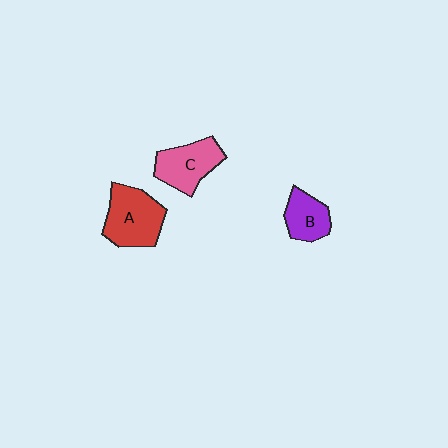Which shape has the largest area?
Shape A (red).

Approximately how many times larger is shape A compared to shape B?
Approximately 1.6 times.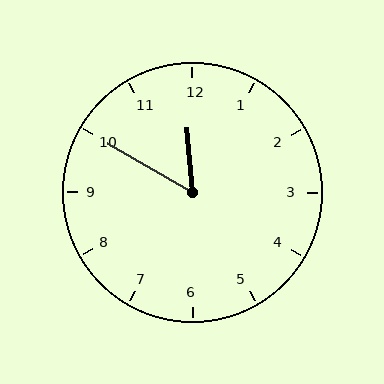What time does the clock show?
11:50.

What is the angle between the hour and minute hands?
Approximately 55 degrees.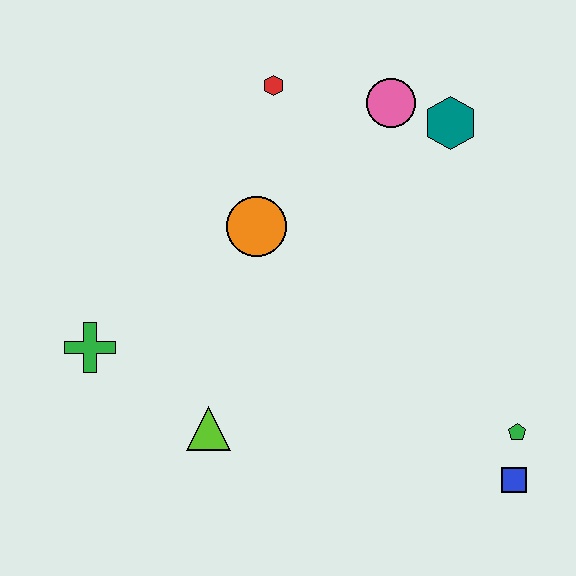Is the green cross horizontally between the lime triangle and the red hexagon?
No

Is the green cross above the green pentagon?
Yes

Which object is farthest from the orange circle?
The blue square is farthest from the orange circle.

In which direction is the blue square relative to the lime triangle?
The blue square is to the right of the lime triangle.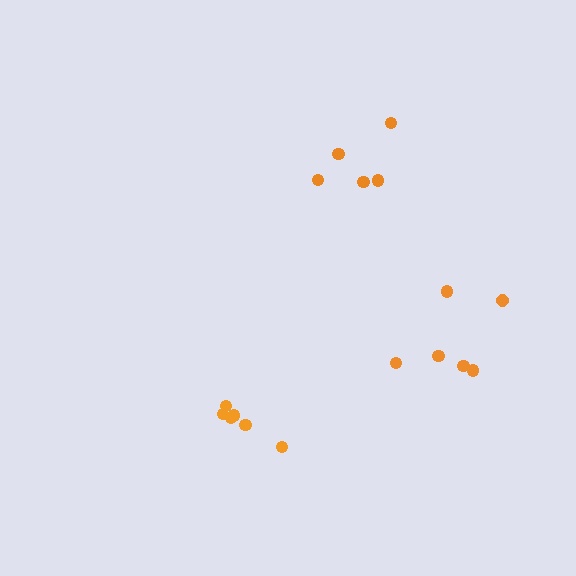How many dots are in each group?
Group 1: 5 dots, Group 2: 6 dots, Group 3: 6 dots (17 total).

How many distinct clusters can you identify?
There are 3 distinct clusters.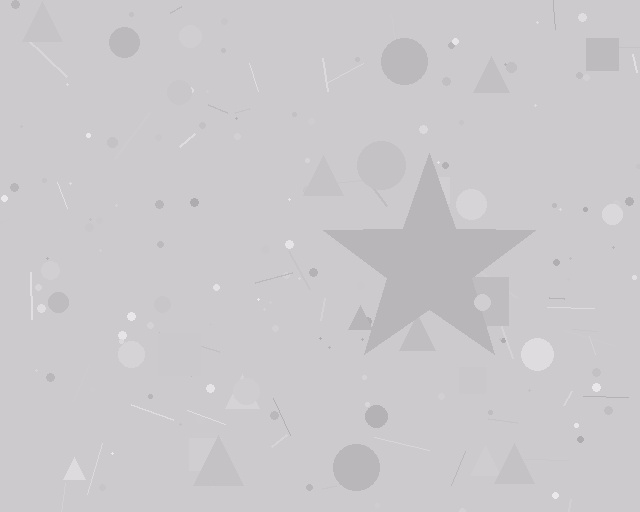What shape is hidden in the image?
A star is hidden in the image.